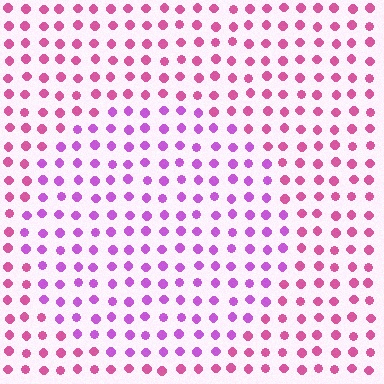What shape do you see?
I see a circle.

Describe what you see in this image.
The image is filled with small pink elements in a uniform arrangement. A circle-shaped region is visible where the elements are tinted to a slightly different hue, forming a subtle color boundary.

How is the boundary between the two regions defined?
The boundary is defined purely by a slight shift in hue (about 34 degrees). Spacing, size, and orientation are identical on both sides.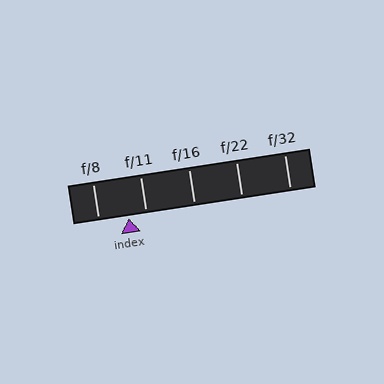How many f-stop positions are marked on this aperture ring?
There are 5 f-stop positions marked.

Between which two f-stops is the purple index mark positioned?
The index mark is between f/8 and f/11.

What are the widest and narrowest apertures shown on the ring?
The widest aperture shown is f/8 and the narrowest is f/32.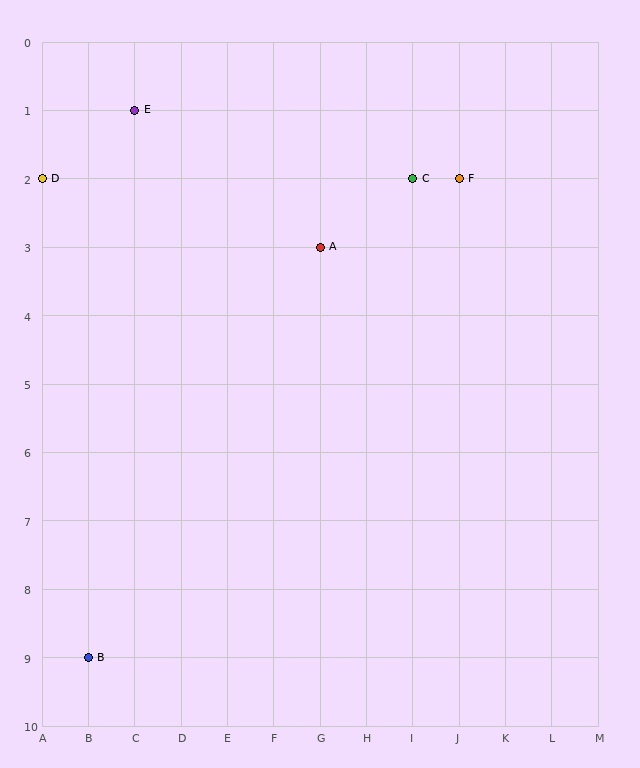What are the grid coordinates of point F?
Point F is at grid coordinates (J, 2).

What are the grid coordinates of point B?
Point B is at grid coordinates (B, 9).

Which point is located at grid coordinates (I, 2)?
Point C is at (I, 2).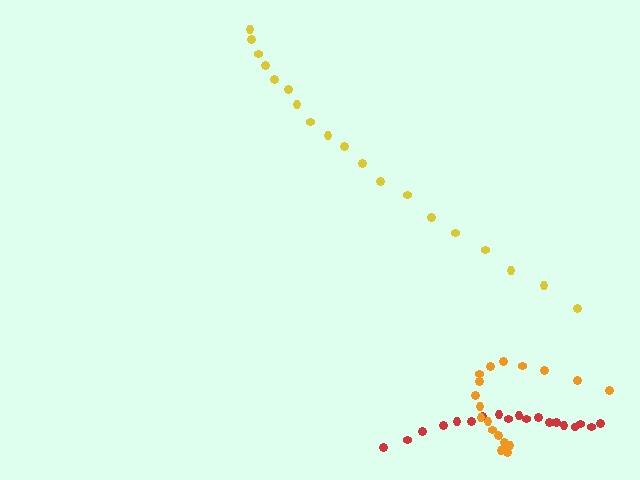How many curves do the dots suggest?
There are 3 distinct paths.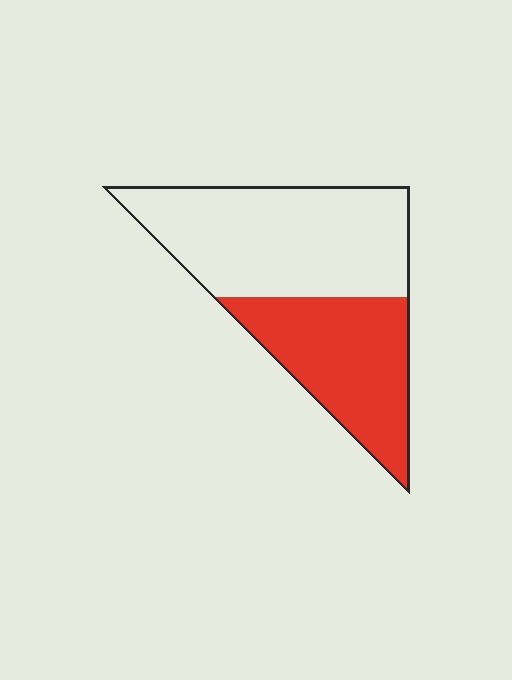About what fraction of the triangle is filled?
About two fifths (2/5).